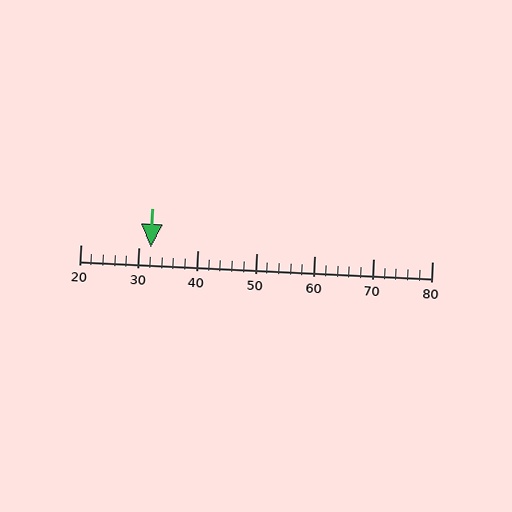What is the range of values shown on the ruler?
The ruler shows values from 20 to 80.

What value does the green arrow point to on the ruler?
The green arrow points to approximately 32.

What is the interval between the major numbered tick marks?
The major tick marks are spaced 10 units apart.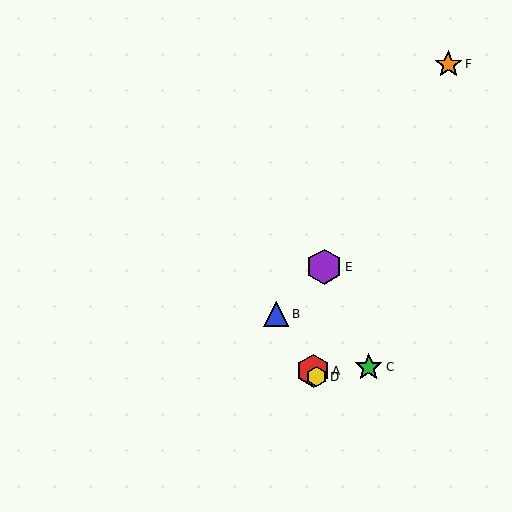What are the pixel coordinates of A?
Object A is at (313, 371).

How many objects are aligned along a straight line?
3 objects (A, B, D) are aligned along a straight line.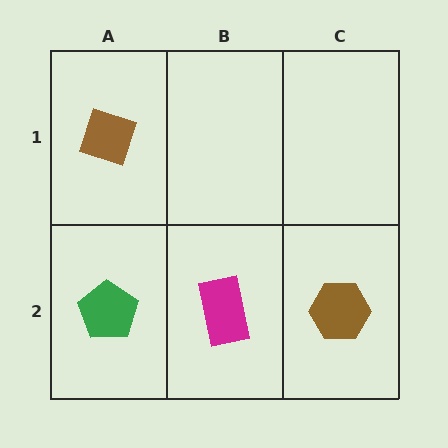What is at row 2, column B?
A magenta rectangle.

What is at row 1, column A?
A brown diamond.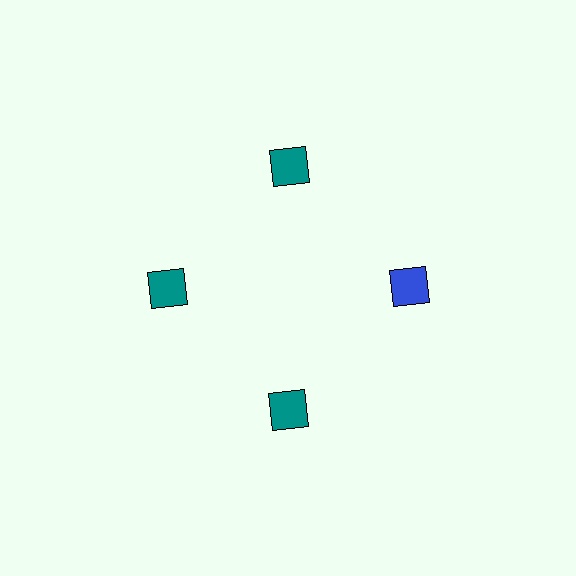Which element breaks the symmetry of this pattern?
The blue square at roughly the 3 o'clock position breaks the symmetry. All other shapes are teal squares.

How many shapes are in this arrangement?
There are 4 shapes arranged in a ring pattern.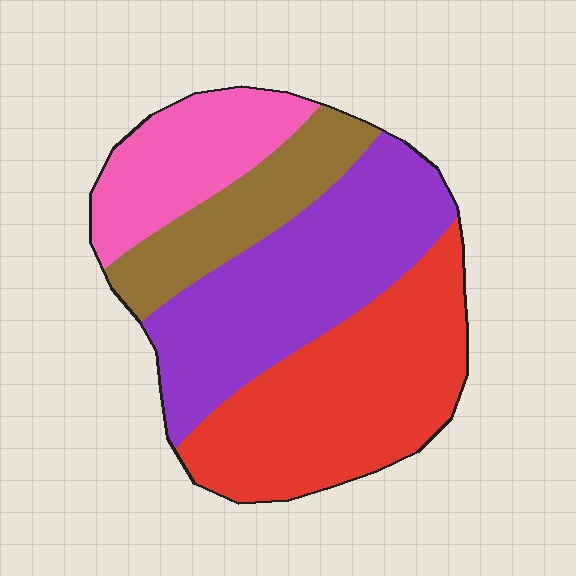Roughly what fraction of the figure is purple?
Purple covers roughly 35% of the figure.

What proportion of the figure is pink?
Pink covers roughly 15% of the figure.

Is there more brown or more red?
Red.